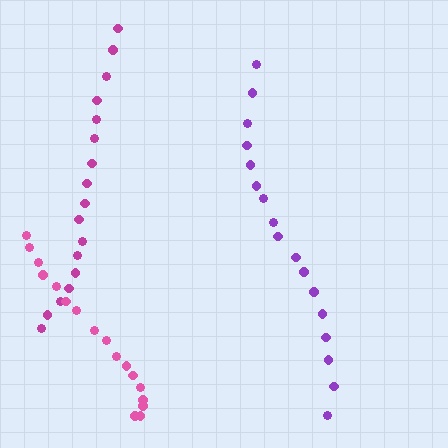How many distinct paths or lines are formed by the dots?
There are 3 distinct paths.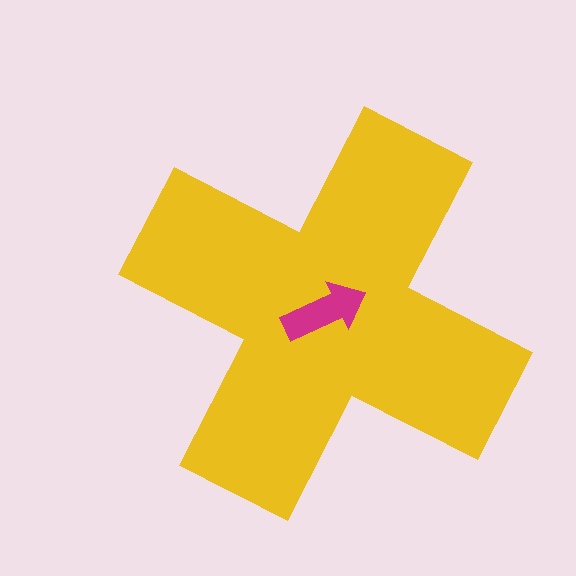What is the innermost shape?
The magenta arrow.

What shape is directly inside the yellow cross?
The magenta arrow.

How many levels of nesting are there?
2.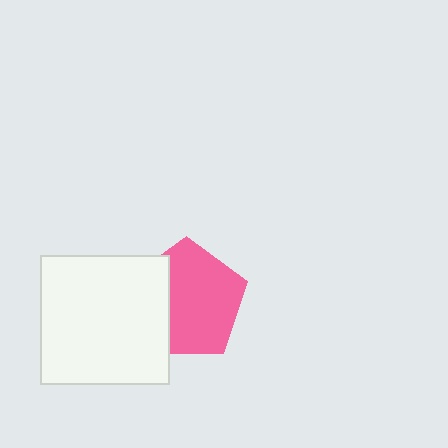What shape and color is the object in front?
The object in front is a white square.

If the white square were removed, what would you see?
You would see the complete pink pentagon.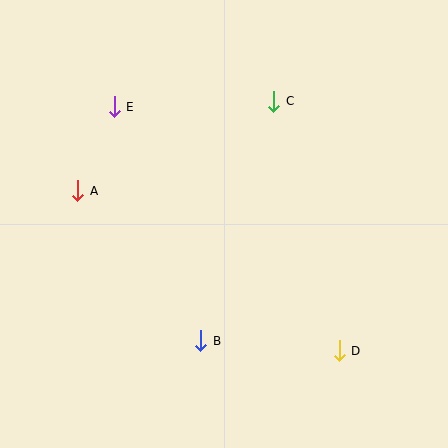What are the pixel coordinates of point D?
Point D is at (339, 351).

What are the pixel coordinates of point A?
Point A is at (78, 191).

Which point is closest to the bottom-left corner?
Point B is closest to the bottom-left corner.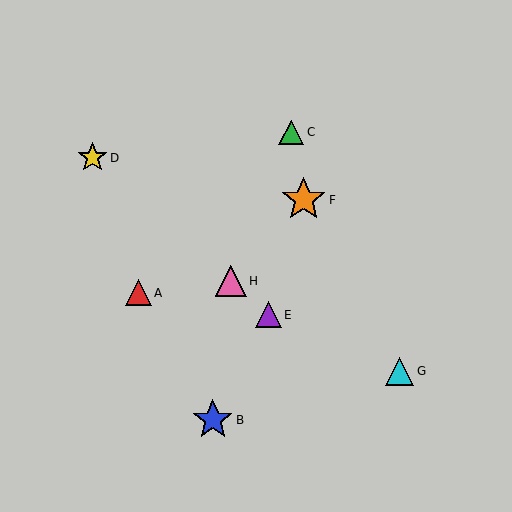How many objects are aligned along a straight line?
3 objects (D, E, H) are aligned along a straight line.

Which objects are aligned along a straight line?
Objects D, E, H are aligned along a straight line.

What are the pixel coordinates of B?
Object B is at (213, 420).